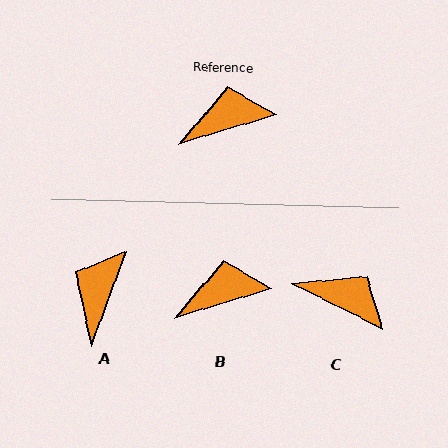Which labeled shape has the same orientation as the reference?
B.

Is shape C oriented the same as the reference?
No, it is off by about 44 degrees.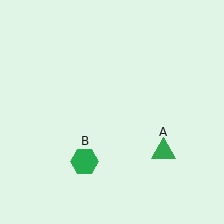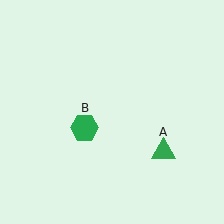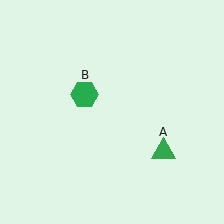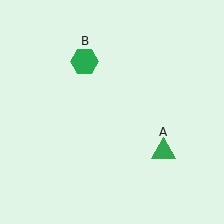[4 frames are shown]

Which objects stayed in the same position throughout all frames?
Green triangle (object A) remained stationary.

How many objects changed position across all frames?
1 object changed position: green hexagon (object B).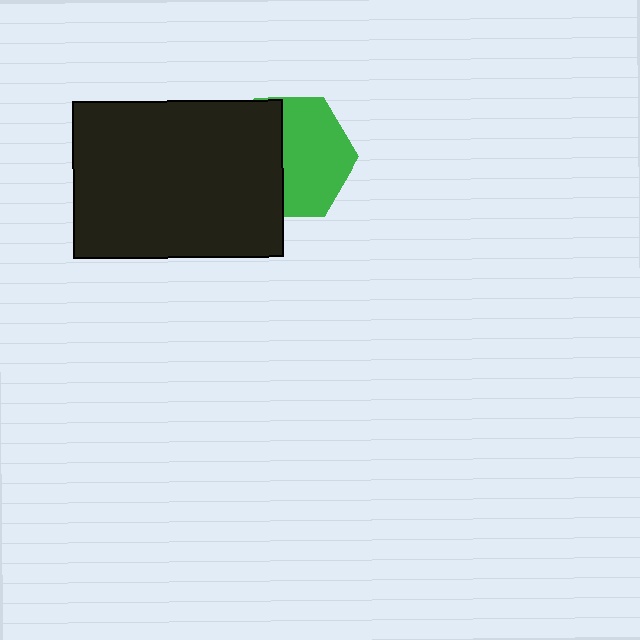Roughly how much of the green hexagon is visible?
About half of it is visible (roughly 56%).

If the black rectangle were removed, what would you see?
You would see the complete green hexagon.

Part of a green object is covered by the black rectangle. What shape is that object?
It is a hexagon.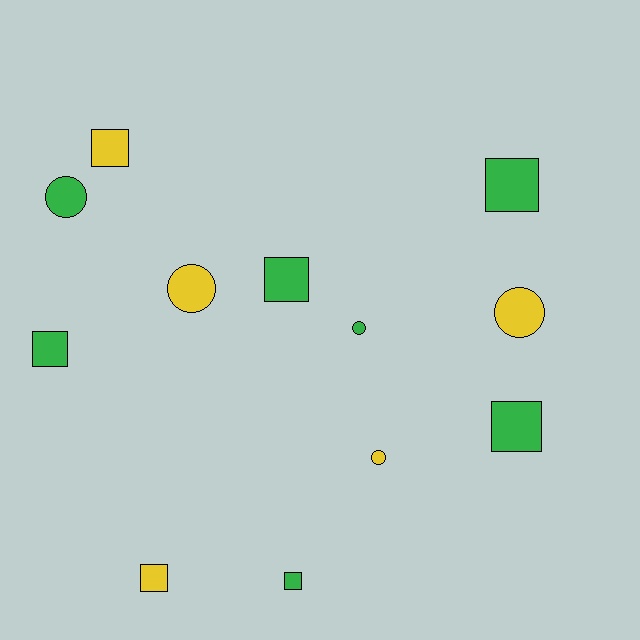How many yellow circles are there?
There are 3 yellow circles.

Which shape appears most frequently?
Square, with 7 objects.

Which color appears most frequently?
Green, with 7 objects.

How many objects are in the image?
There are 12 objects.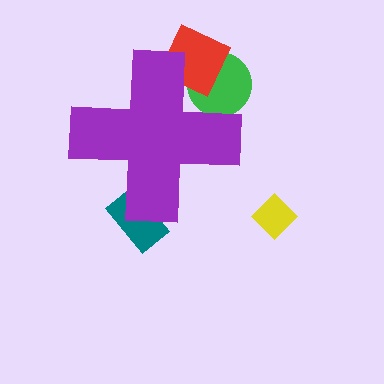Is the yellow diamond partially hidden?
No, the yellow diamond is fully visible.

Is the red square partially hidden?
Yes, the red square is partially hidden behind the purple cross.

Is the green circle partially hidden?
Yes, the green circle is partially hidden behind the purple cross.